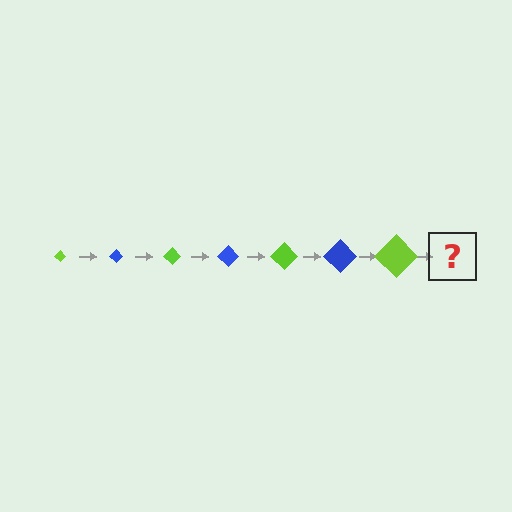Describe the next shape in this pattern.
It should be a blue diamond, larger than the previous one.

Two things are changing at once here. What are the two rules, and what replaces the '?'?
The two rules are that the diamond grows larger each step and the color cycles through lime and blue. The '?' should be a blue diamond, larger than the previous one.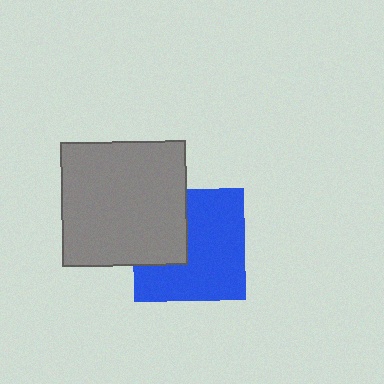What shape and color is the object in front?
The object in front is a gray square.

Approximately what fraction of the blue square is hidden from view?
Roughly 34% of the blue square is hidden behind the gray square.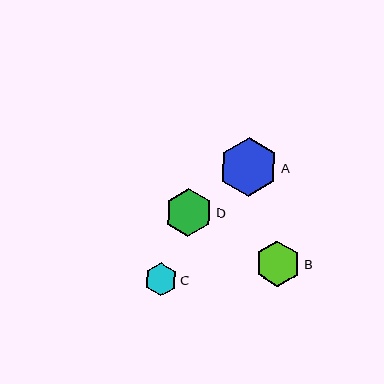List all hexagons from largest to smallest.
From largest to smallest: A, D, B, C.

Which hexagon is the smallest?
Hexagon C is the smallest with a size of approximately 33 pixels.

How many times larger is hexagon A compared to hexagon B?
Hexagon A is approximately 1.3 times the size of hexagon B.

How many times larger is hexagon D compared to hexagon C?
Hexagon D is approximately 1.5 times the size of hexagon C.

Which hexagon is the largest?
Hexagon A is the largest with a size of approximately 59 pixels.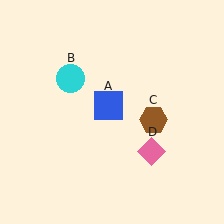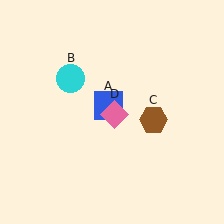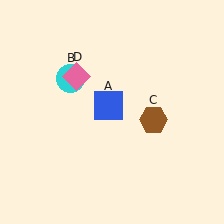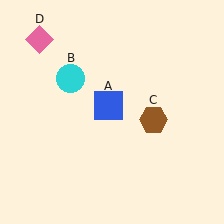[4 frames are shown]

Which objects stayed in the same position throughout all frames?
Blue square (object A) and cyan circle (object B) and brown hexagon (object C) remained stationary.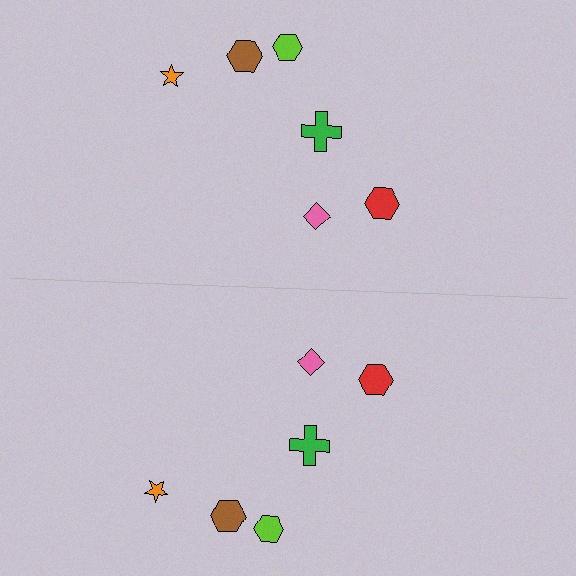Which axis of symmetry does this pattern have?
The pattern has a horizontal axis of symmetry running through the center of the image.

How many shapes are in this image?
There are 12 shapes in this image.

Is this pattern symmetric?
Yes, this pattern has bilateral (reflection) symmetry.